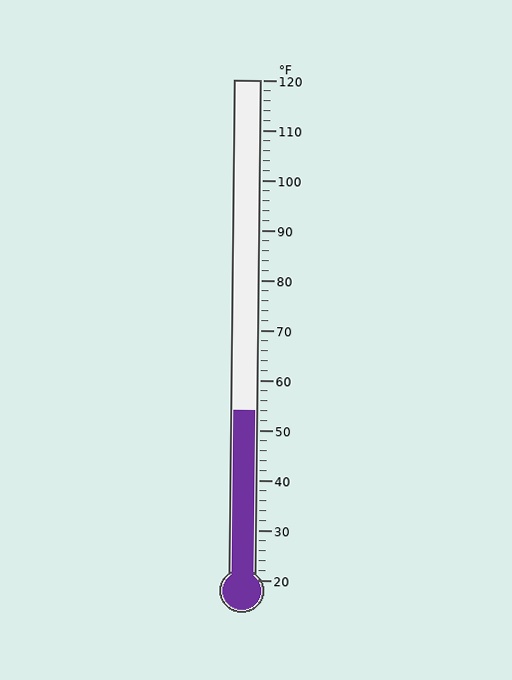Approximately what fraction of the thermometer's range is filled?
The thermometer is filled to approximately 35% of its range.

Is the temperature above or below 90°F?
The temperature is below 90°F.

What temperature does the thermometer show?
The thermometer shows approximately 54°F.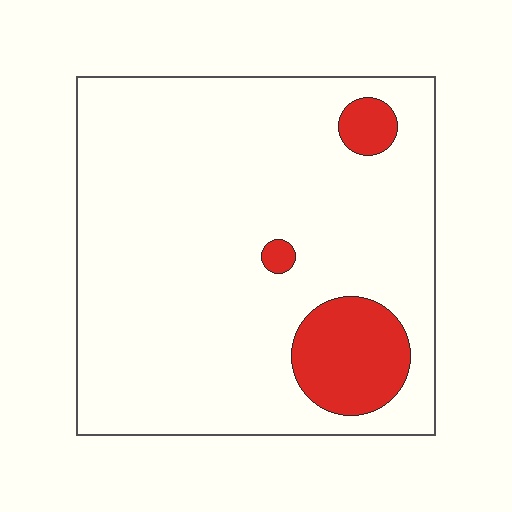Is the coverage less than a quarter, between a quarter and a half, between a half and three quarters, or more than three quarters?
Less than a quarter.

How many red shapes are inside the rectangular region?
3.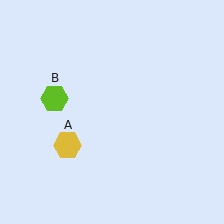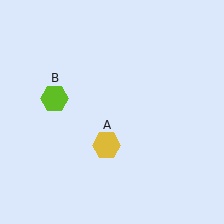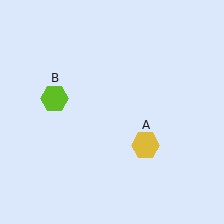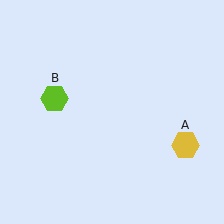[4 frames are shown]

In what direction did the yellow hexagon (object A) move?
The yellow hexagon (object A) moved right.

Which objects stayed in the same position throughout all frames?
Lime hexagon (object B) remained stationary.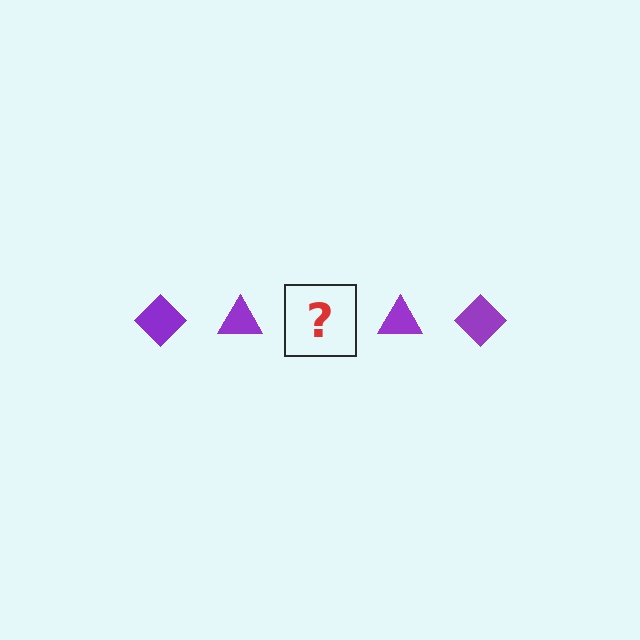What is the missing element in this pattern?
The missing element is a purple diamond.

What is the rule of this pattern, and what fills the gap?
The rule is that the pattern cycles through diamond, triangle shapes in purple. The gap should be filled with a purple diamond.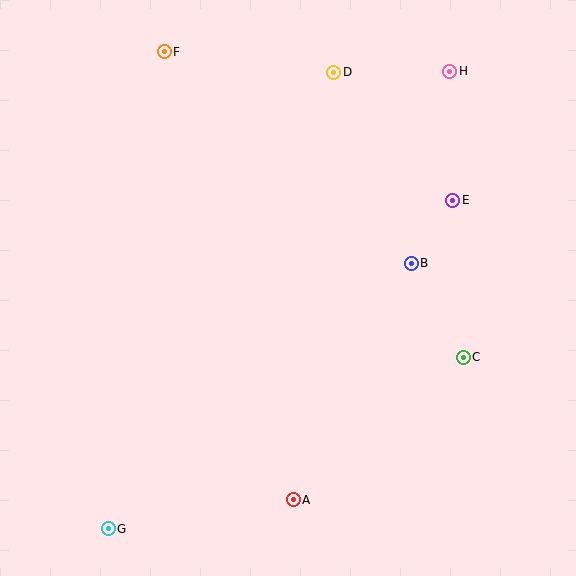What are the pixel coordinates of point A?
Point A is at (293, 500).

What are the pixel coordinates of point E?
Point E is at (453, 200).